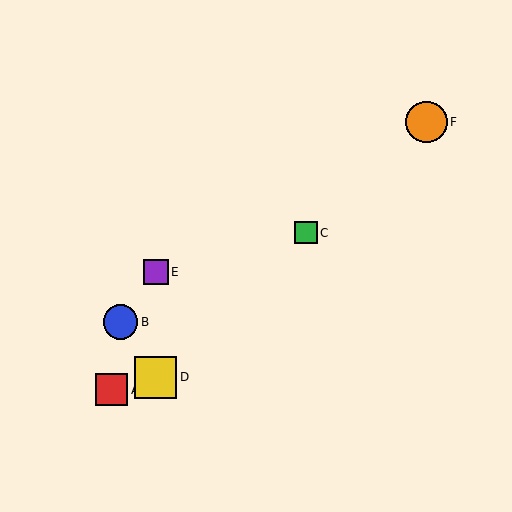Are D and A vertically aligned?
No, D is at x≈156 and A is at x≈112.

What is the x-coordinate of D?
Object D is at x≈156.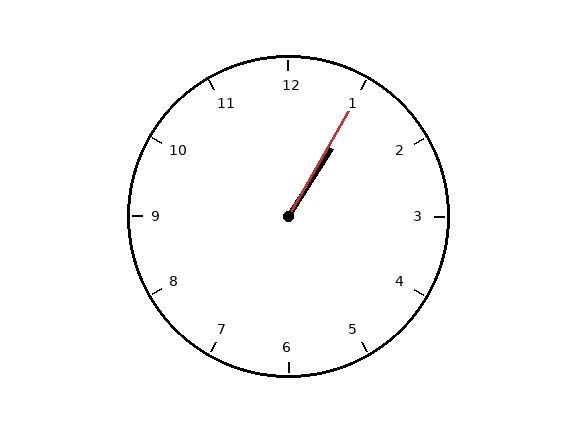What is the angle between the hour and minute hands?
Approximately 2 degrees.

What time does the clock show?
1:05.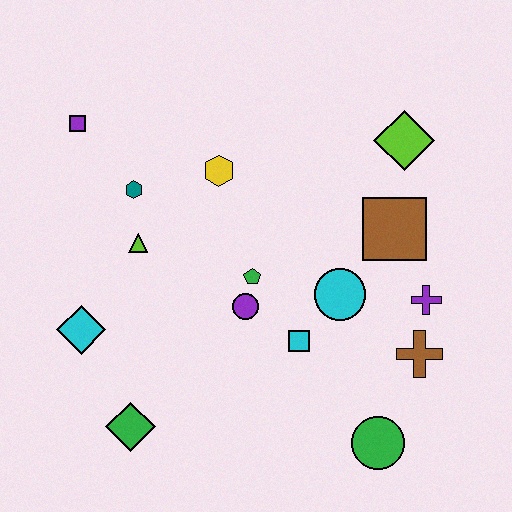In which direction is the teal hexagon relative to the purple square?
The teal hexagon is below the purple square.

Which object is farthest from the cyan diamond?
The lime diamond is farthest from the cyan diamond.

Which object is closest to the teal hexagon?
The lime triangle is closest to the teal hexagon.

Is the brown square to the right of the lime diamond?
No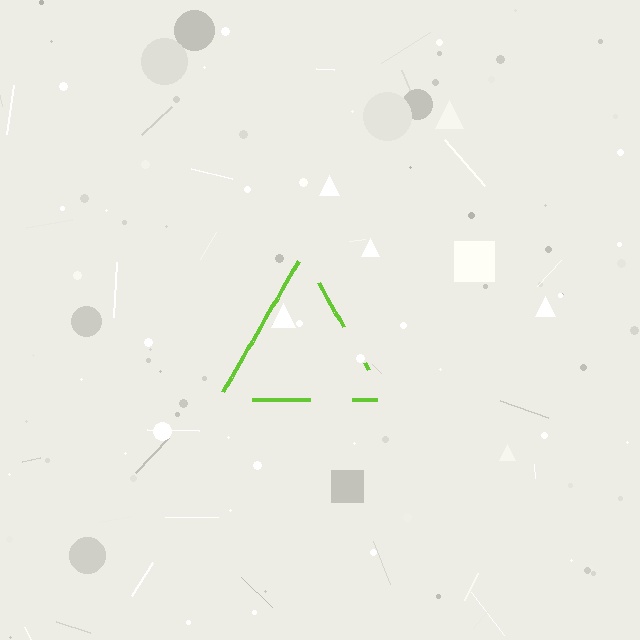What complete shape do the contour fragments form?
The contour fragments form a triangle.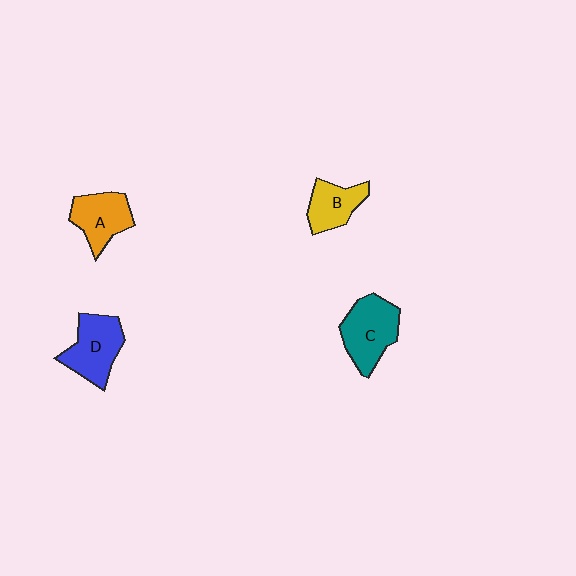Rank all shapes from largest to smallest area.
From largest to smallest: C (teal), D (blue), A (orange), B (yellow).